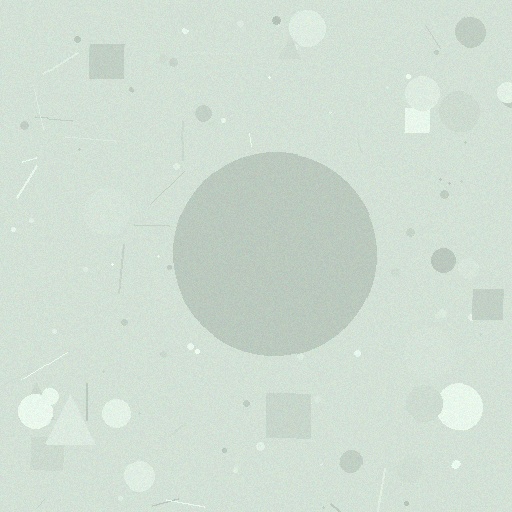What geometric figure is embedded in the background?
A circle is embedded in the background.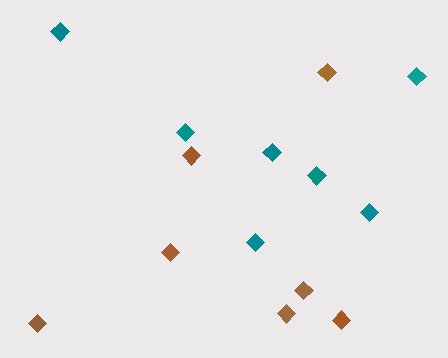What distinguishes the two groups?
There are 2 groups: one group of teal diamonds (7) and one group of brown diamonds (7).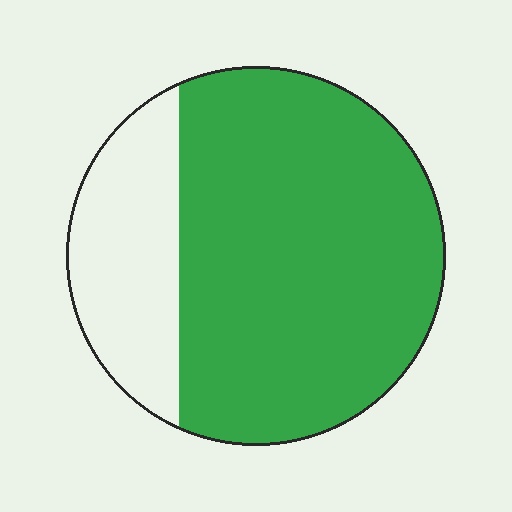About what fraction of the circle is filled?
About three quarters (3/4).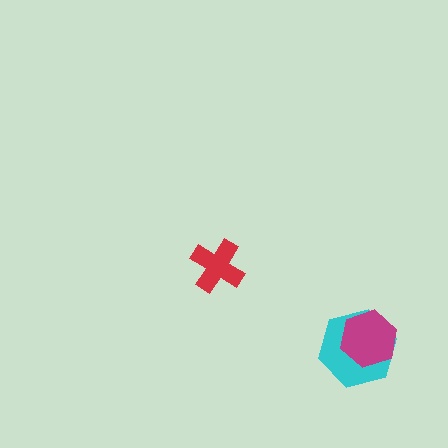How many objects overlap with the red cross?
0 objects overlap with the red cross.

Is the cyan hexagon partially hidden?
Yes, it is partially covered by another shape.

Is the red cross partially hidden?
No, no other shape covers it.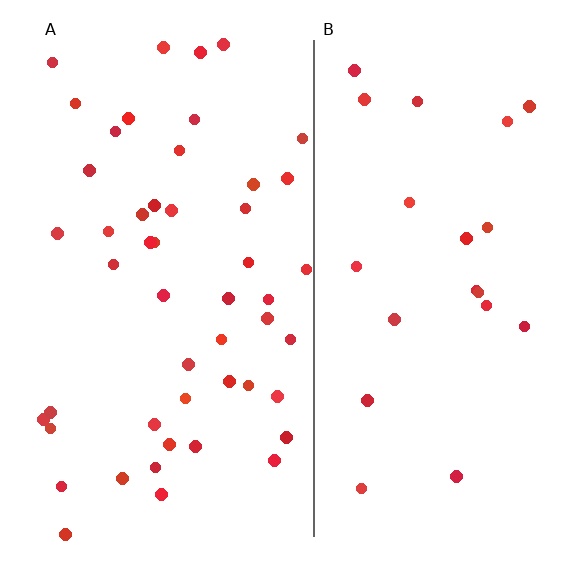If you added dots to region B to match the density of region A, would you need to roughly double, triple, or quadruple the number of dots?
Approximately double.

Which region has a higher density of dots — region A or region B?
A (the left).